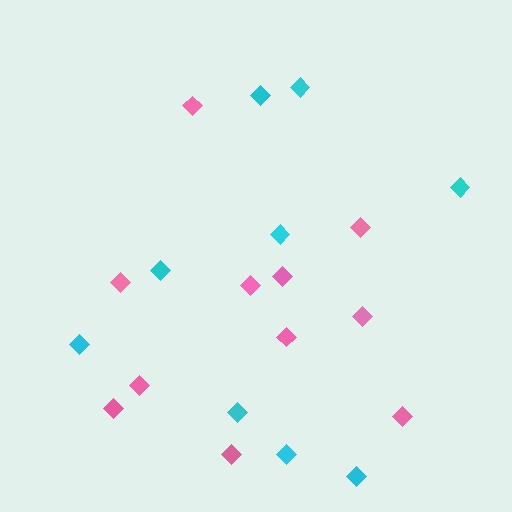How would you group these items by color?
There are 2 groups: one group of pink diamonds (11) and one group of cyan diamonds (9).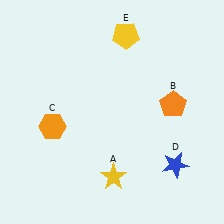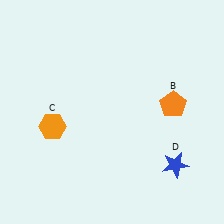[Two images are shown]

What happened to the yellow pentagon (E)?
The yellow pentagon (E) was removed in Image 2. It was in the top-right area of Image 1.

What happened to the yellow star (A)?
The yellow star (A) was removed in Image 2. It was in the bottom-right area of Image 1.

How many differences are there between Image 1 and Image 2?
There are 2 differences between the two images.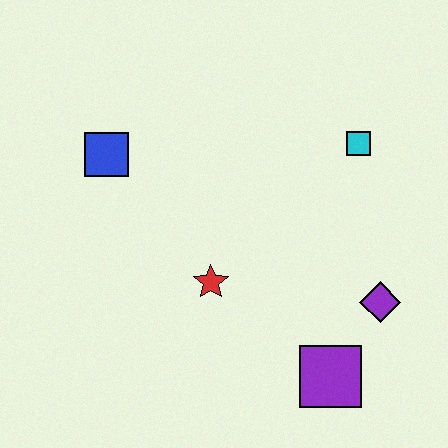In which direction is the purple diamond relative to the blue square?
The purple diamond is to the right of the blue square.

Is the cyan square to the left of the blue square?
No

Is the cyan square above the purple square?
Yes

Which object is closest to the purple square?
The purple diamond is closest to the purple square.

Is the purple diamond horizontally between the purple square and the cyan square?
No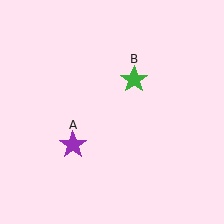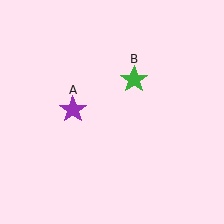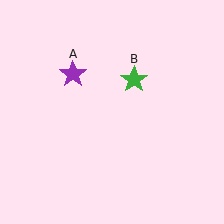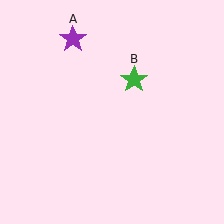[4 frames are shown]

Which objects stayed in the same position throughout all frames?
Green star (object B) remained stationary.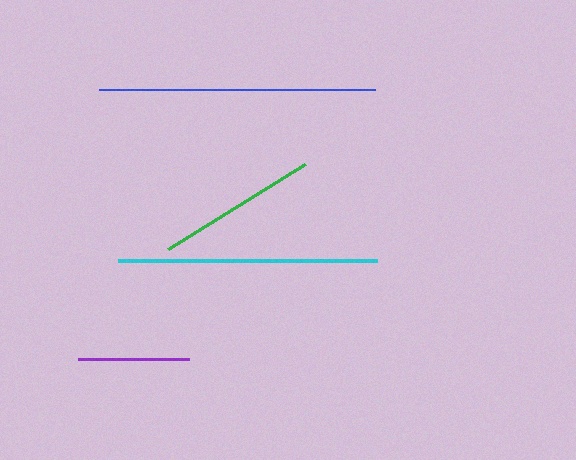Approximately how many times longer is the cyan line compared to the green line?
The cyan line is approximately 1.6 times the length of the green line.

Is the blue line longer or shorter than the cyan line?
The blue line is longer than the cyan line.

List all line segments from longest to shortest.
From longest to shortest: blue, cyan, green, purple.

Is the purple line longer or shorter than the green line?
The green line is longer than the purple line.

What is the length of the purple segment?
The purple segment is approximately 111 pixels long.